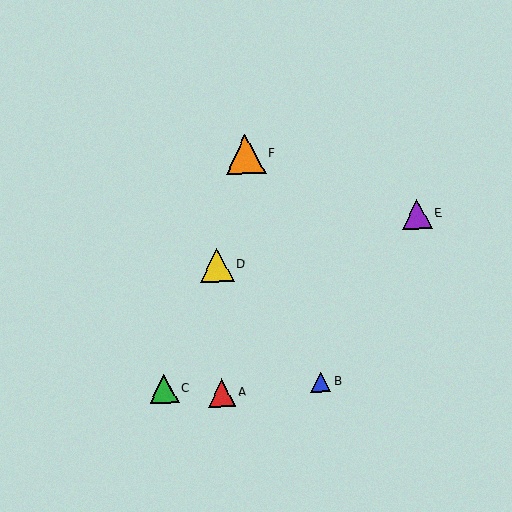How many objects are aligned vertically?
2 objects (A, D) are aligned vertically.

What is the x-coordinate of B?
Object B is at x≈320.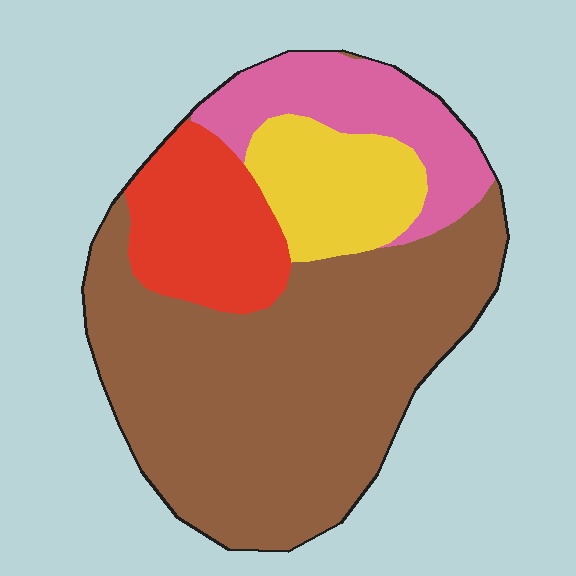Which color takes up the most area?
Brown, at roughly 55%.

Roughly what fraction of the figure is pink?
Pink takes up about one sixth (1/6) of the figure.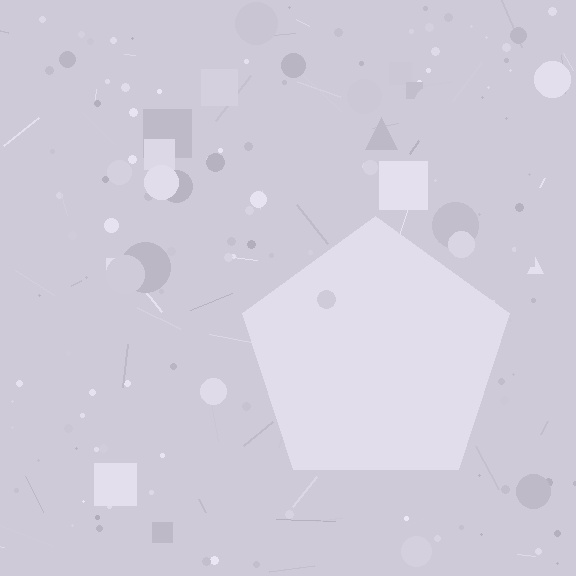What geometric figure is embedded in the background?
A pentagon is embedded in the background.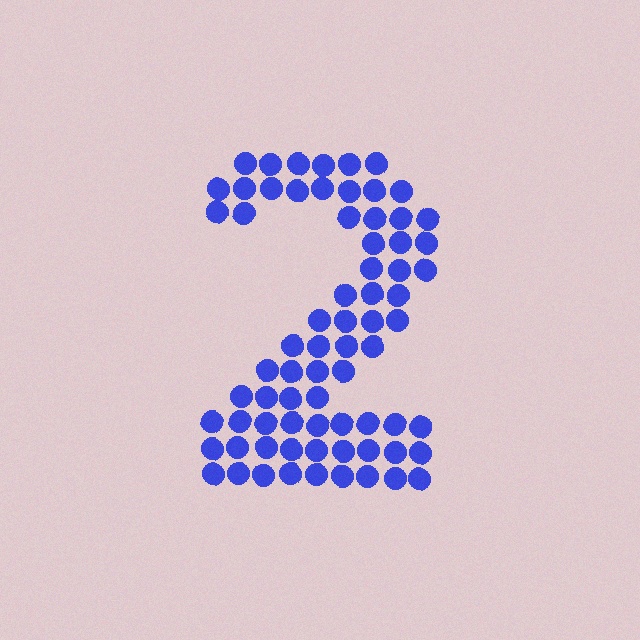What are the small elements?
The small elements are circles.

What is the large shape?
The large shape is the digit 2.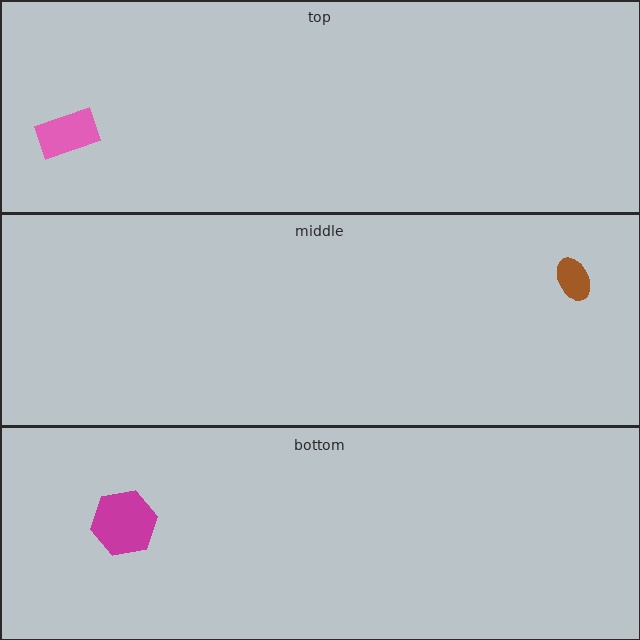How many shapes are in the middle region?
1.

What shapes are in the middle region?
The brown ellipse.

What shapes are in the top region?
The pink rectangle.